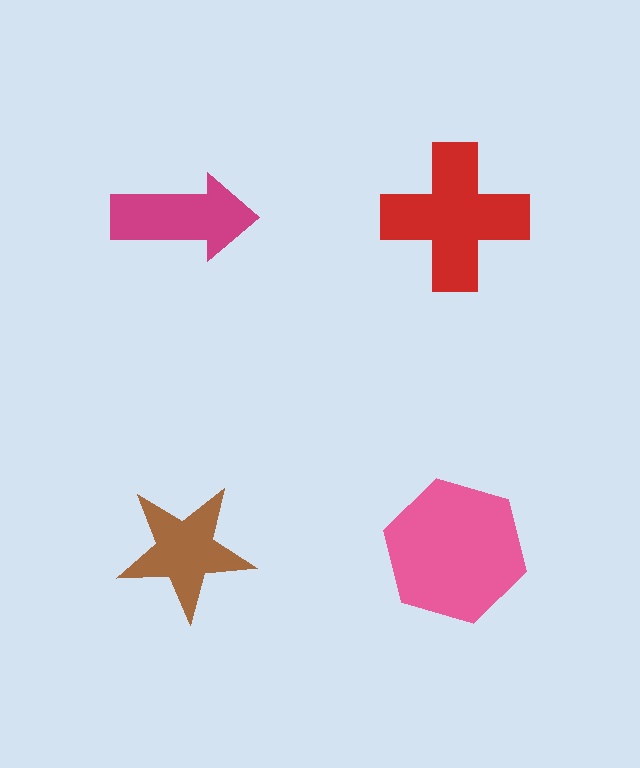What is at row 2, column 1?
A brown star.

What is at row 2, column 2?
A pink hexagon.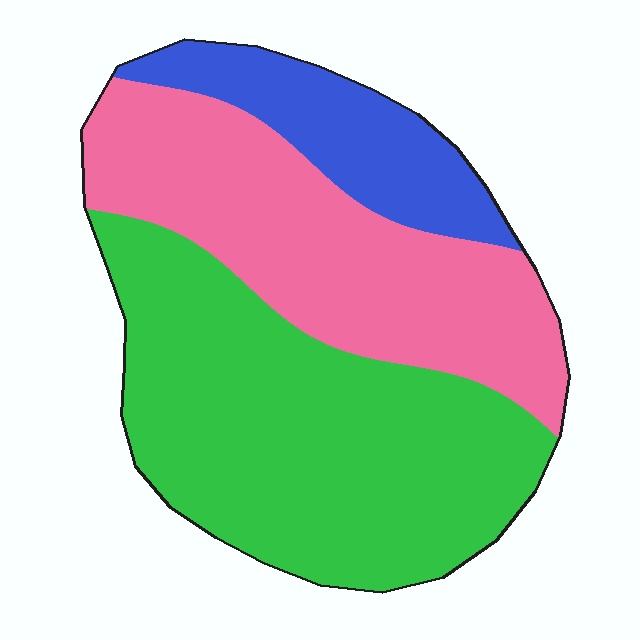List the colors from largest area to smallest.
From largest to smallest: green, pink, blue.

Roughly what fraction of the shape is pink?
Pink takes up between a third and a half of the shape.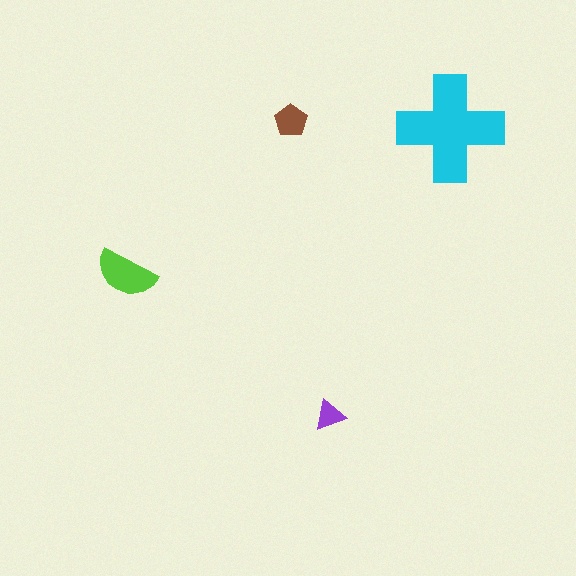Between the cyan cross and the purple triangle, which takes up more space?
The cyan cross.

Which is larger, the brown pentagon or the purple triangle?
The brown pentagon.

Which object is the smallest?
The purple triangle.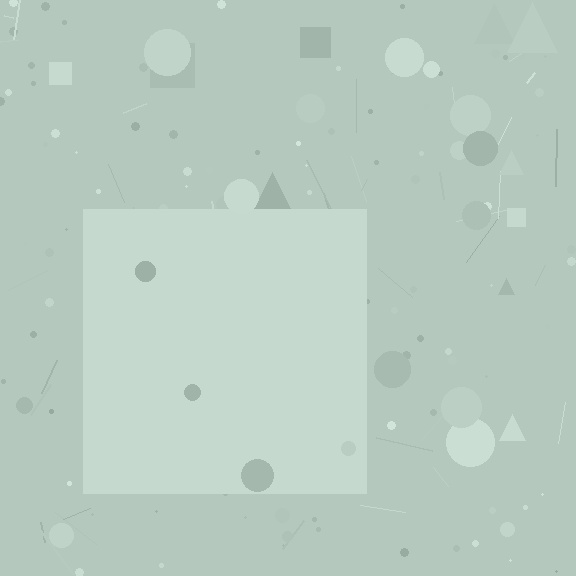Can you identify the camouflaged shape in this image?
The camouflaged shape is a square.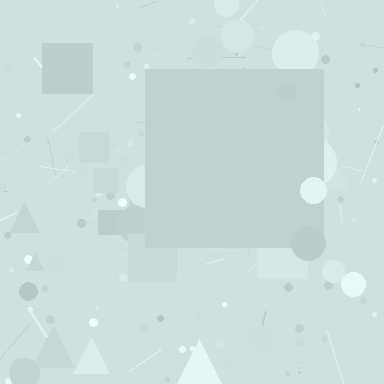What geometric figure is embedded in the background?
A square is embedded in the background.